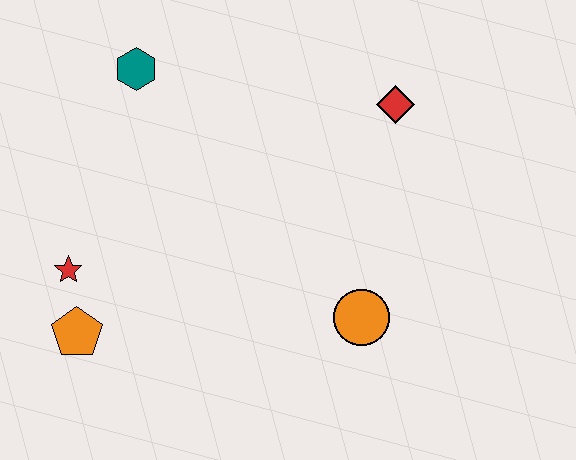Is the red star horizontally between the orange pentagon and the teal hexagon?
No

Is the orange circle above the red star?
No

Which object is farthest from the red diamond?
The orange pentagon is farthest from the red diamond.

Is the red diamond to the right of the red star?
Yes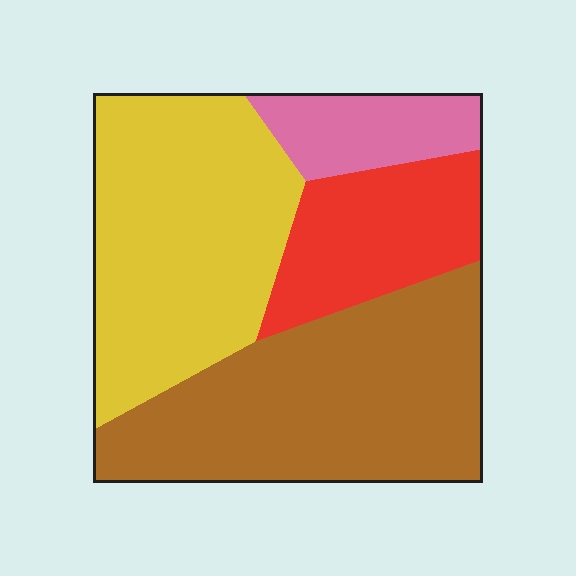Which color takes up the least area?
Pink, at roughly 10%.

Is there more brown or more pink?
Brown.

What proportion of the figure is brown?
Brown takes up about three eighths (3/8) of the figure.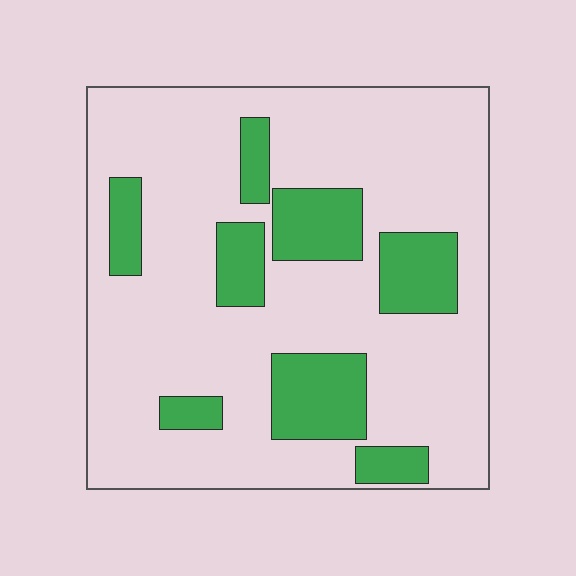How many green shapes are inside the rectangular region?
8.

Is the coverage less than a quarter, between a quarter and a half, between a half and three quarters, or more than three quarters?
Less than a quarter.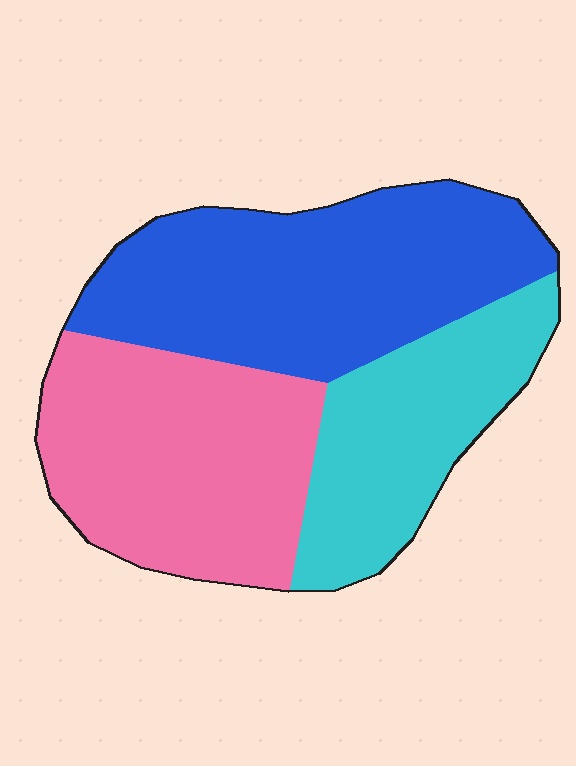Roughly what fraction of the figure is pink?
Pink covers about 35% of the figure.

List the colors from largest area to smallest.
From largest to smallest: blue, pink, cyan.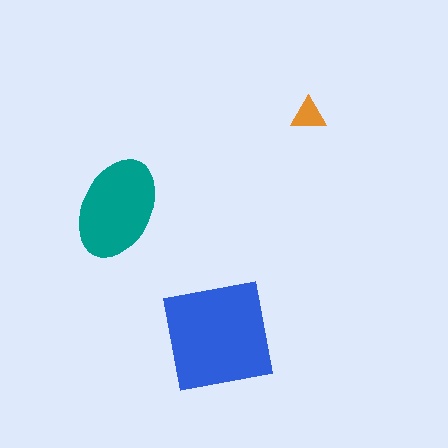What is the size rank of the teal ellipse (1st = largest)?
2nd.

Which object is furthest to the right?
The orange triangle is rightmost.